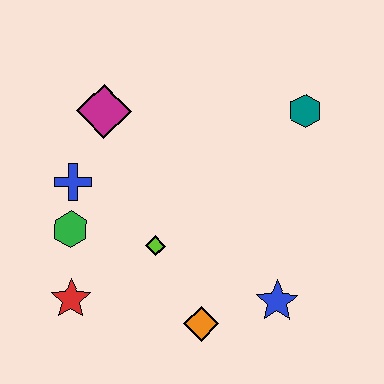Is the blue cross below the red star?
No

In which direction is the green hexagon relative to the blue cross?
The green hexagon is below the blue cross.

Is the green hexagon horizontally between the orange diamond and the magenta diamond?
No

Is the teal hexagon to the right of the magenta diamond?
Yes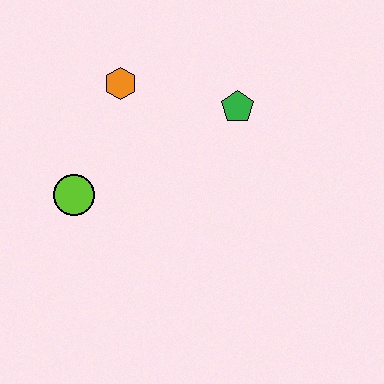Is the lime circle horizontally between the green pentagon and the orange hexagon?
No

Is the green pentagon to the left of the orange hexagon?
No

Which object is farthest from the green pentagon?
The lime circle is farthest from the green pentagon.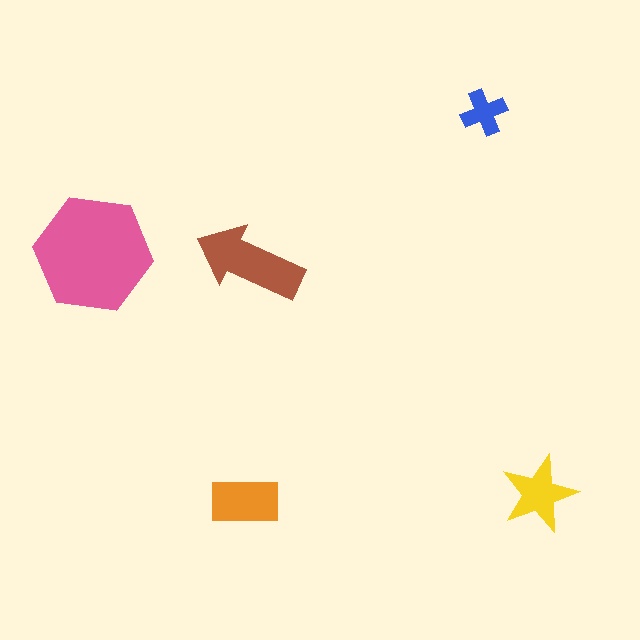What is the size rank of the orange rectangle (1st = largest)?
3rd.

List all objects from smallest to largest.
The blue cross, the yellow star, the orange rectangle, the brown arrow, the pink hexagon.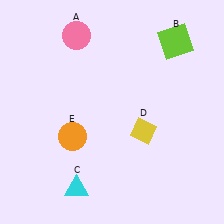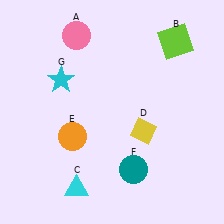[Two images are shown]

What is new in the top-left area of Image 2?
A cyan star (G) was added in the top-left area of Image 2.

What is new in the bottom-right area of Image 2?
A teal circle (F) was added in the bottom-right area of Image 2.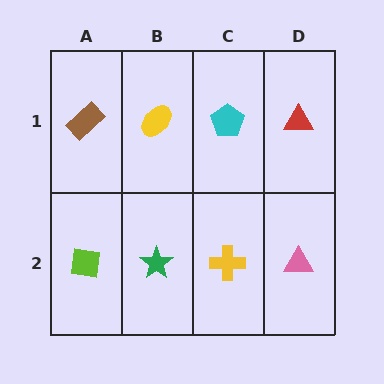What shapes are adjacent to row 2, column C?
A cyan pentagon (row 1, column C), a green star (row 2, column B), a pink triangle (row 2, column D).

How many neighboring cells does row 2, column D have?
2.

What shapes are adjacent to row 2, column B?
A yellow ellipse (row 1, column B), a lime square (row 2, column A), a yellow cross (row 2, column C).